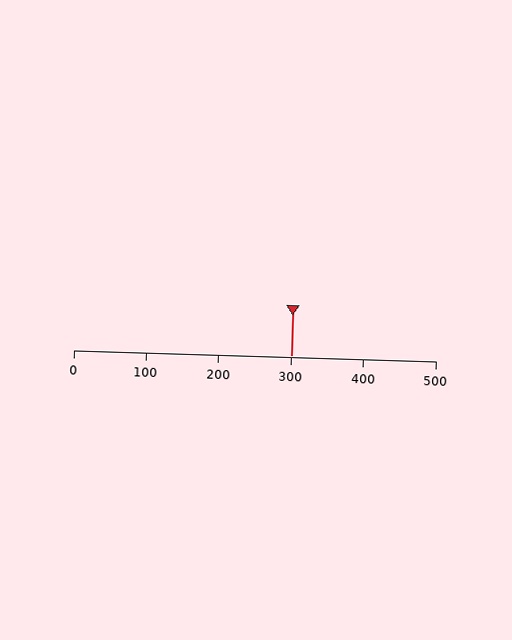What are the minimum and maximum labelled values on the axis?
The axis runs from 0 to 500.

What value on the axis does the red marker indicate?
The marker indicates approximately 300.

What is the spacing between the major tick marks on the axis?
The major ticks are spaced 100 apart.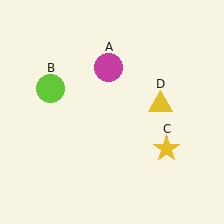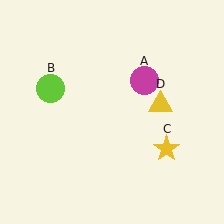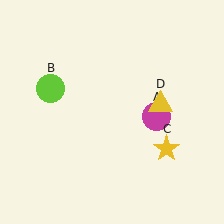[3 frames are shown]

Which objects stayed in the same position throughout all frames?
Lime circle (object B) and yellow star (object C) and yellow triangle (object D) remained stationary.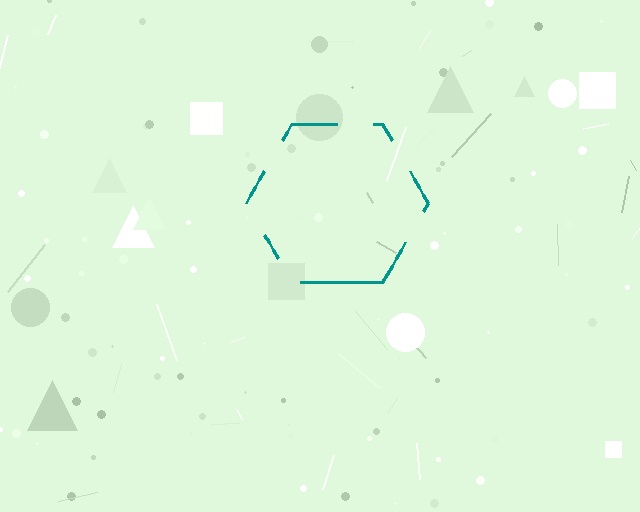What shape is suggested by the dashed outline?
The dashed outline suggests a hexagon.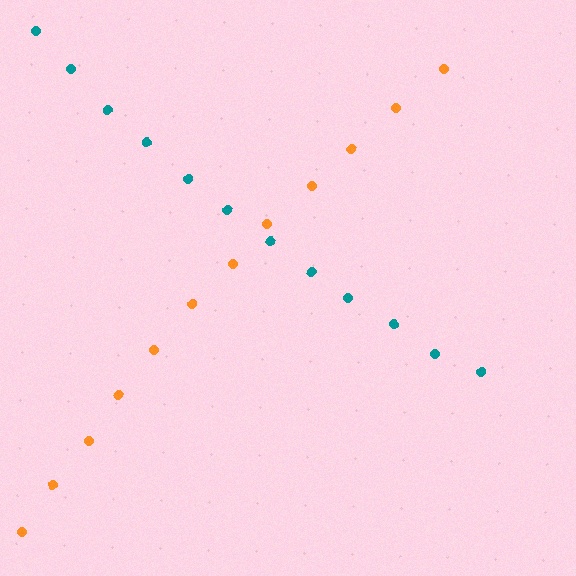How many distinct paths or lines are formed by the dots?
There are 2 distinct paths.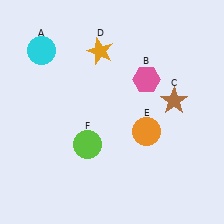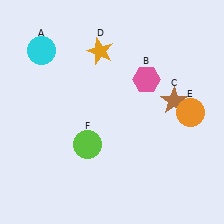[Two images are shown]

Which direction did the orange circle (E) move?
The orange circle (E) moved right.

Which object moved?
The orange circle (E) moved right.